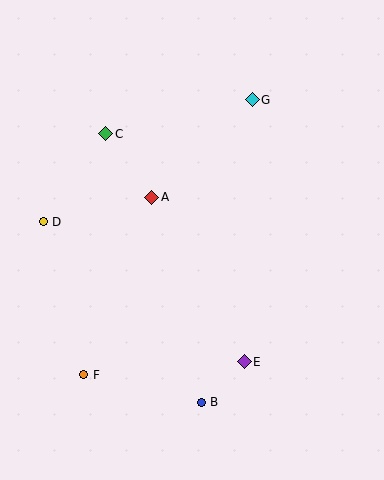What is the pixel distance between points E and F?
The distance between E and F is 161 pixels.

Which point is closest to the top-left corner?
Point C is closest to the top-left corner.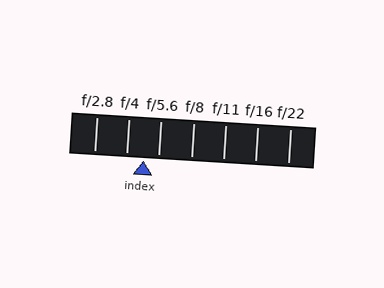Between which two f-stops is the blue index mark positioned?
The index mark is between f/4 and f/5.6.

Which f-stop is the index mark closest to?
The index mark is closest to f/5.6.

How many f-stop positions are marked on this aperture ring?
There are 7 f-stop positions marked.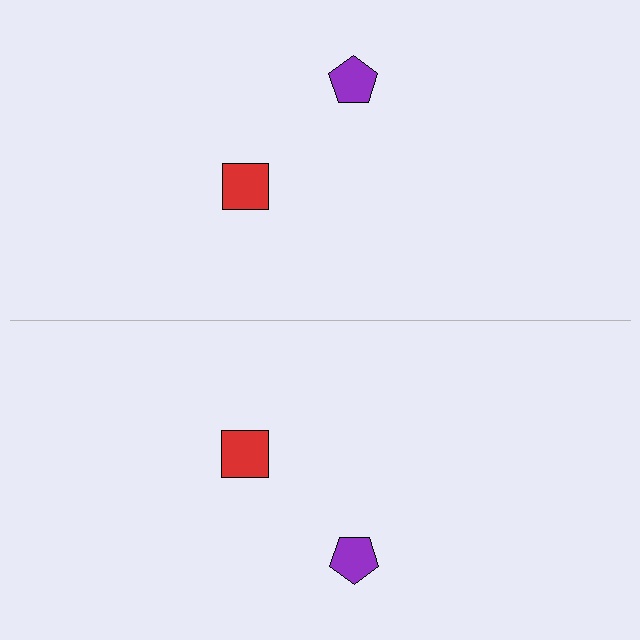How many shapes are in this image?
There are 4 shapes in this image.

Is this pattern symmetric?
Yes, this pattern has bilateral (reflection) symmetry.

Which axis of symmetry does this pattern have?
The pattern has a horizontal axis of symmetry running through the center of the image.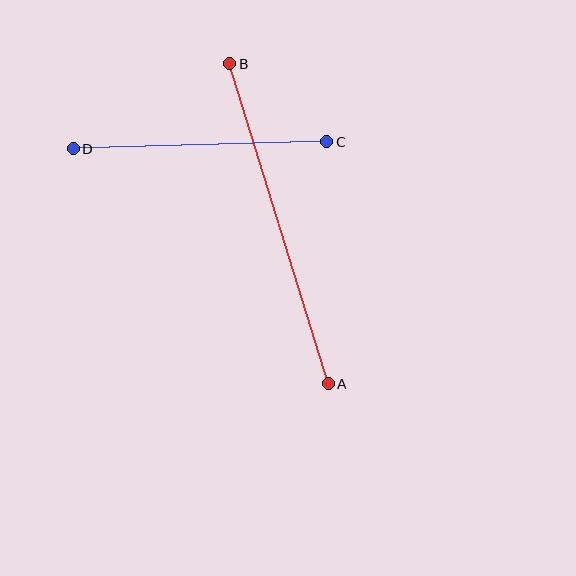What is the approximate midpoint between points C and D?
The midpoint is at approximately (200, 145) pixels.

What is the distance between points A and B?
The distance is approximately 335 pixels.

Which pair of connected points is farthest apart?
Points A and B are farthest apart.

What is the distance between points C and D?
The distance is approximately 254 pixels.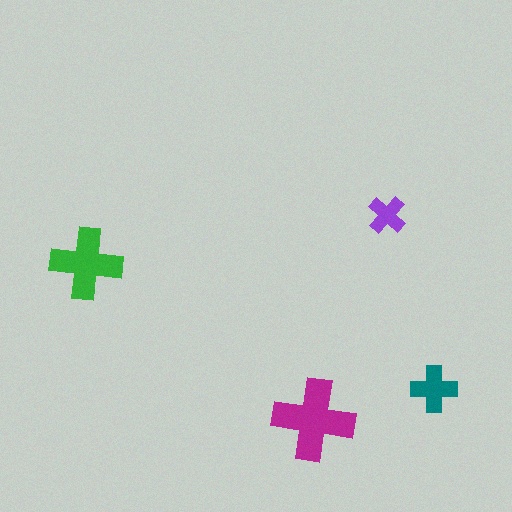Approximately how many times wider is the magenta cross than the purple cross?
About 2 times wider.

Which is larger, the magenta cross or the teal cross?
The magenta one.